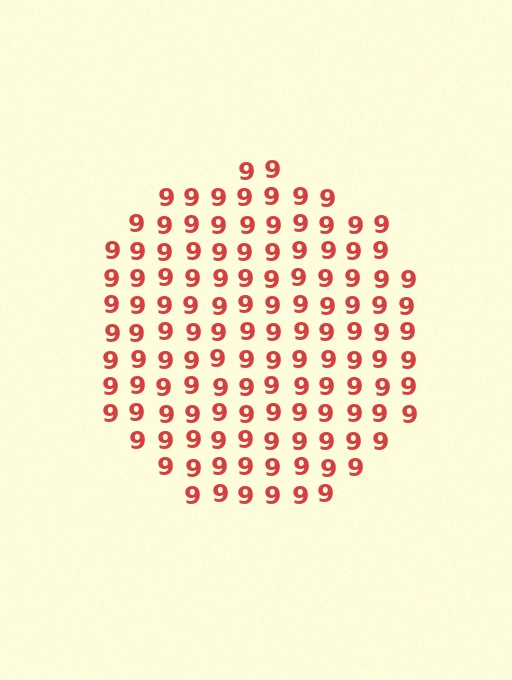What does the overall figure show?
The overall figure shows a circle.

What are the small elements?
The small elements are digit 9's.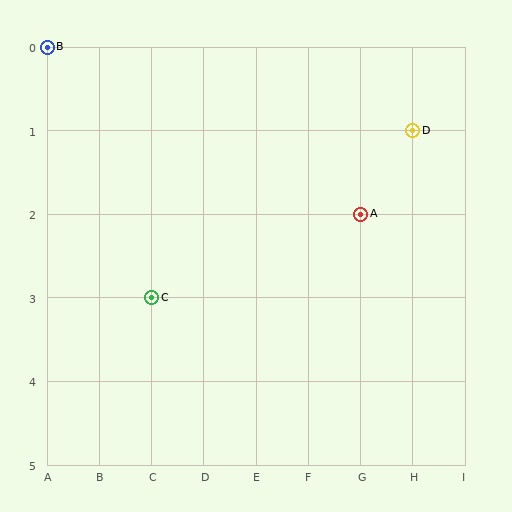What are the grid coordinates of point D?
Point D is at grid coordinates (H, 1).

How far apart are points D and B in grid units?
Points D and B are 7 columns and 1 row apart (about 7.1 grid units diagonally).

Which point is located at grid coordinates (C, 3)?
Point C is at (C, 3).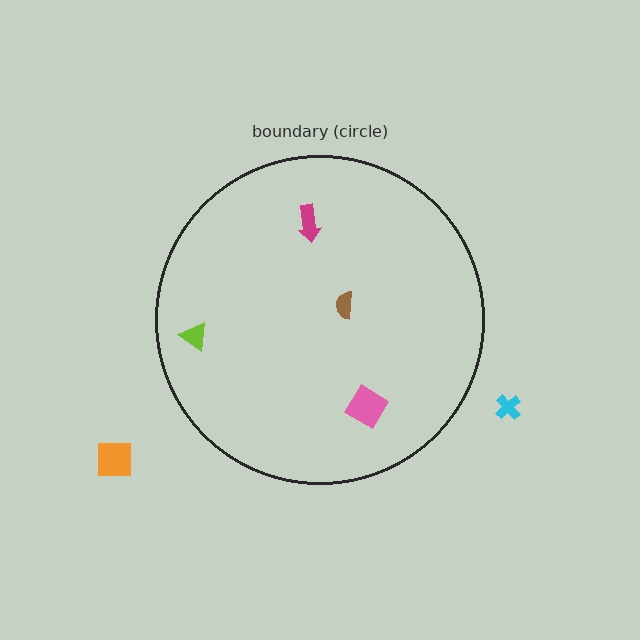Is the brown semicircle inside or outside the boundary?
Inside.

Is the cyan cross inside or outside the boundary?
Outside.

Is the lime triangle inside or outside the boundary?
Inside.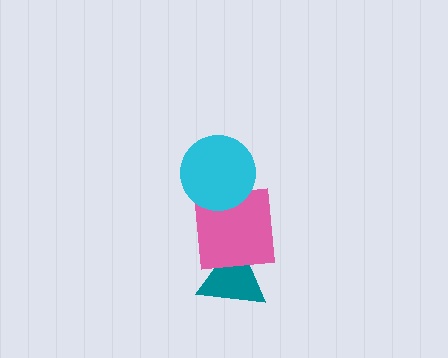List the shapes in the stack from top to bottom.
From top to bottom: the cyan circle, the pink square, the teal triangle.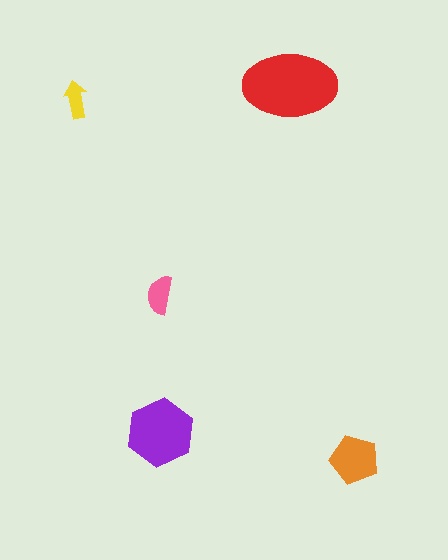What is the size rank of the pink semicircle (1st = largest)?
4th.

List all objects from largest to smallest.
The red ellipse, the purple hexagon, the orange pentagon, the pink semicircle, the yellow arrow.